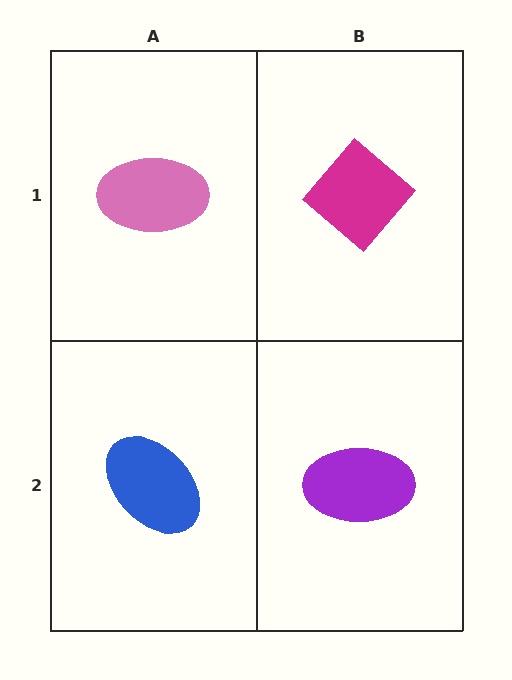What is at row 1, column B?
A magenta diamond.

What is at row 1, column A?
A pink ellipse.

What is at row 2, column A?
A blue ellipse.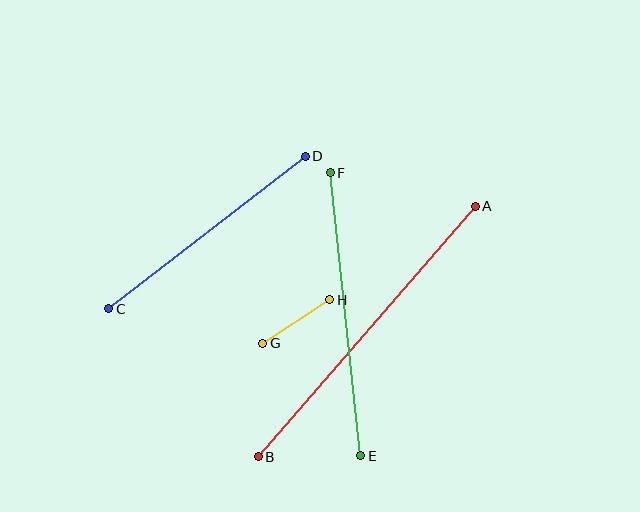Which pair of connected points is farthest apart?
Points A and B are farthest apart.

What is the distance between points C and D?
The distance is approximately 249 pixels.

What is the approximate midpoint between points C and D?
The midpoint is at approximately (207, 233) pixels.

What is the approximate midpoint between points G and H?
The midpoint is at approximately (296, 322) pixels.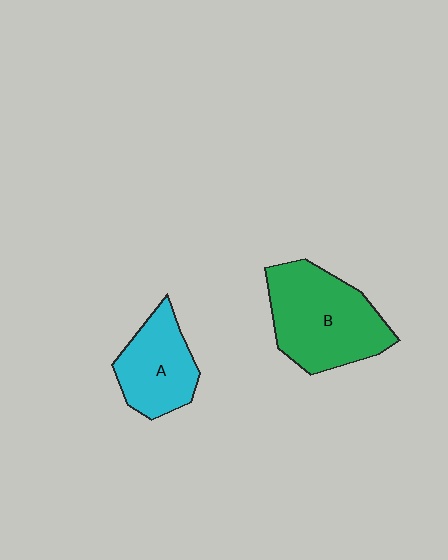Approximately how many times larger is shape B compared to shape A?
Approximately 1.5 times.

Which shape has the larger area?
Shape B (green).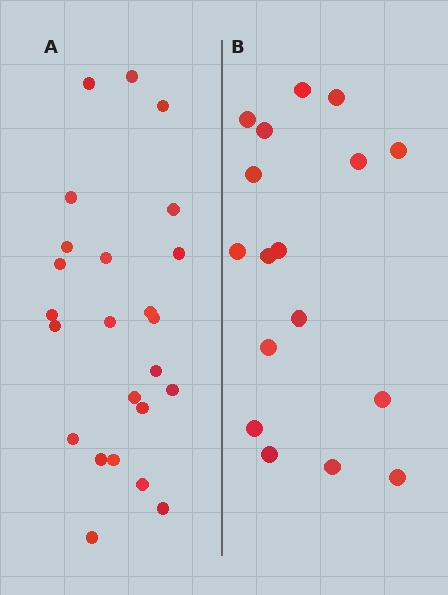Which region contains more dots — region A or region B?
Region A (the left region) has more dots.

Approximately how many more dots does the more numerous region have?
Region A has roughly 8 or so more dots than region B.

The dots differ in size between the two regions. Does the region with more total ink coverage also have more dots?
No. Region B has more total ink coverage because its dots are larger, but region A actually contains more individual dots. Total area can be misleading — the number of items is what matters here.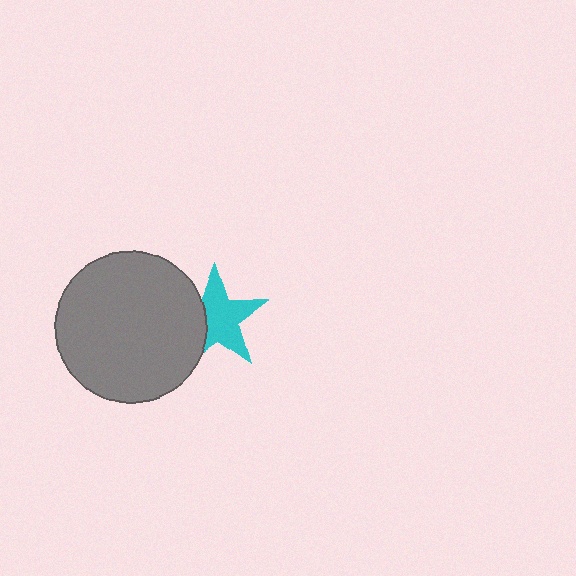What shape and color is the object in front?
The object in front is a gray circle.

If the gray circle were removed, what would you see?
You would see the complete cyan star.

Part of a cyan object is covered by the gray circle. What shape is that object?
It is a star.